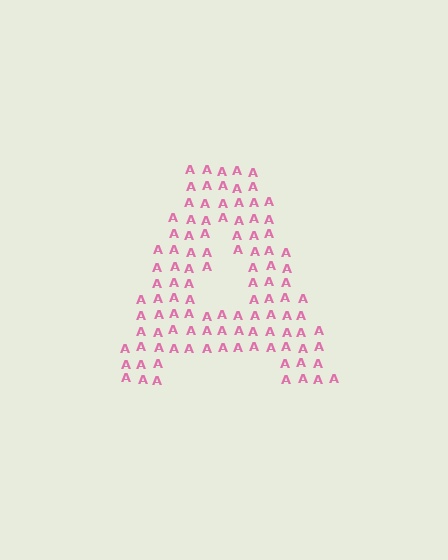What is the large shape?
The large shape is the letter A.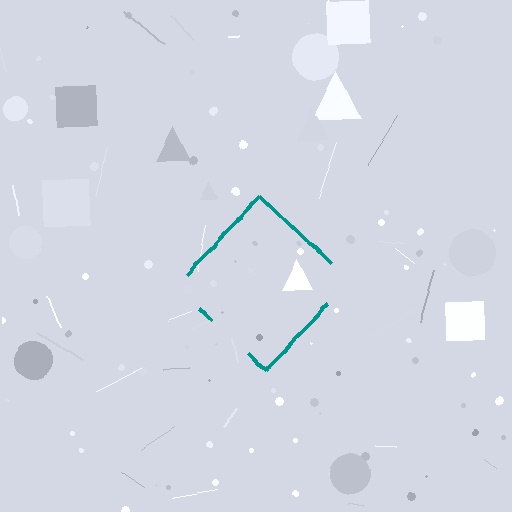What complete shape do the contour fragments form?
The contour fragments form a diamond.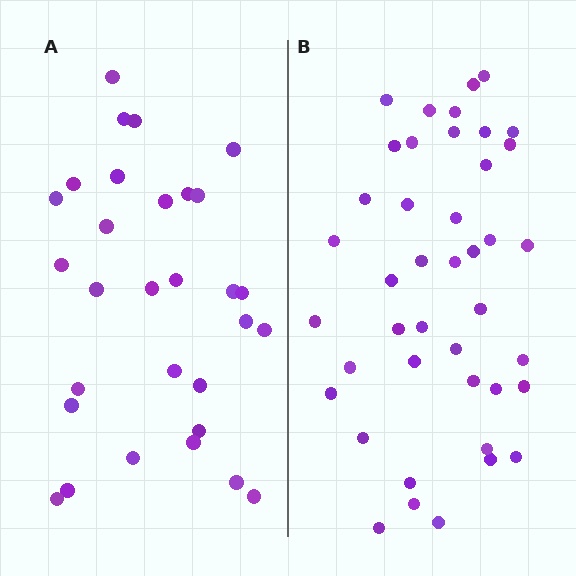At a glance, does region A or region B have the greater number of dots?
Region B (the right region) has more dots.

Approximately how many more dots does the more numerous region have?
Region B has roughly 12 or so more dots than region A.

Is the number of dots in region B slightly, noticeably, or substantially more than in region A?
Region B has noticeably more, but not dramatically so. The ratio is roughly 1.4 to 1.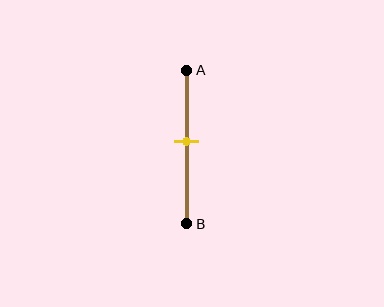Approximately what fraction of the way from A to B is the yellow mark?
The yellow mark is approximately 45% of the way from A to B.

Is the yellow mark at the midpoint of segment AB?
No, the mark is at about 45% from A, not at the 50% midpoint.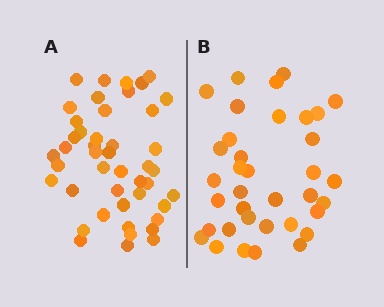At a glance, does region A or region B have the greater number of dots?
Region A (the left region) has more dots.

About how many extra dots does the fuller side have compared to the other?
Region A has roughly 8 or so more dots than region B.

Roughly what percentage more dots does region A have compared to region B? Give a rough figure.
About 25% more.